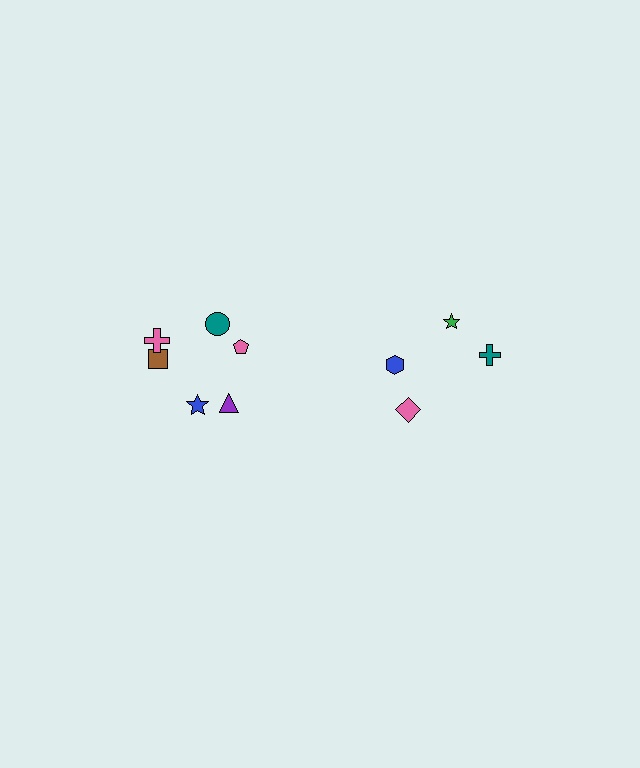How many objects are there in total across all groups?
There are 10 objects.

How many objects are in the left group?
There are 6 objects.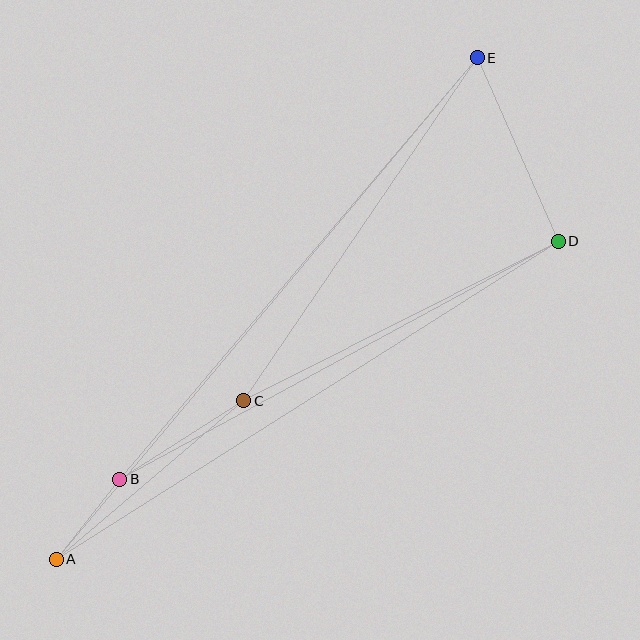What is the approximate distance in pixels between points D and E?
The distance between D and E is approximately 201 pixels.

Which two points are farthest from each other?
Points A and E are farthest from each other.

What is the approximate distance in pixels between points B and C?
The distance between B and C is approximately 147 pixels.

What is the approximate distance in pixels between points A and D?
The distance between A and D is approximately 594 pixels.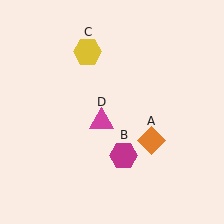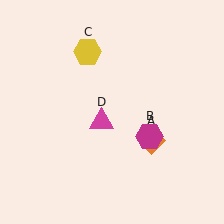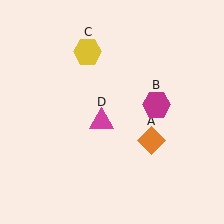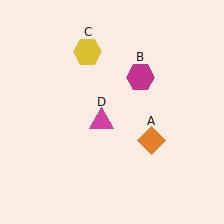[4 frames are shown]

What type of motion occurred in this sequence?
The magenta hexagon (object B) rotated counterclockwise around the center of the scene.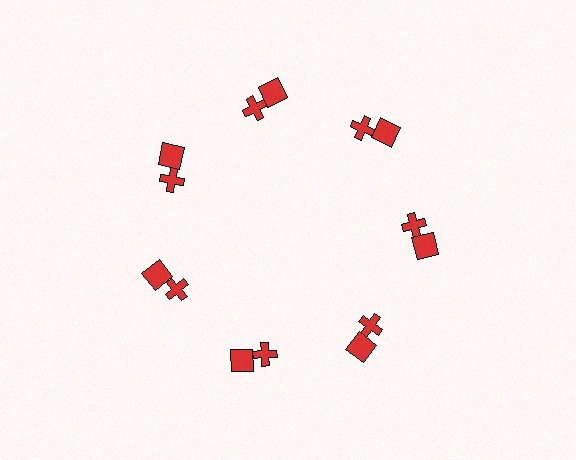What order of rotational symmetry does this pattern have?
This pattern has 7-fold rotational symmetry.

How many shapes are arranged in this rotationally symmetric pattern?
There are 14 shapes, arranged in 7 groups of 2.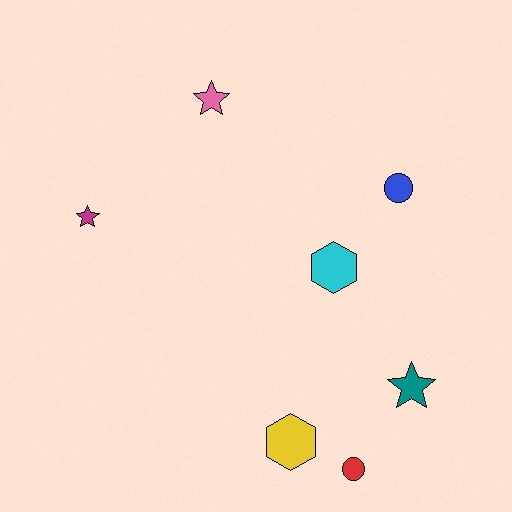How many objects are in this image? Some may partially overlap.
There are 7 objects.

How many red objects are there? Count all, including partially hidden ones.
There is 1 red object.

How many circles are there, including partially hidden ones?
There are 2 circles.